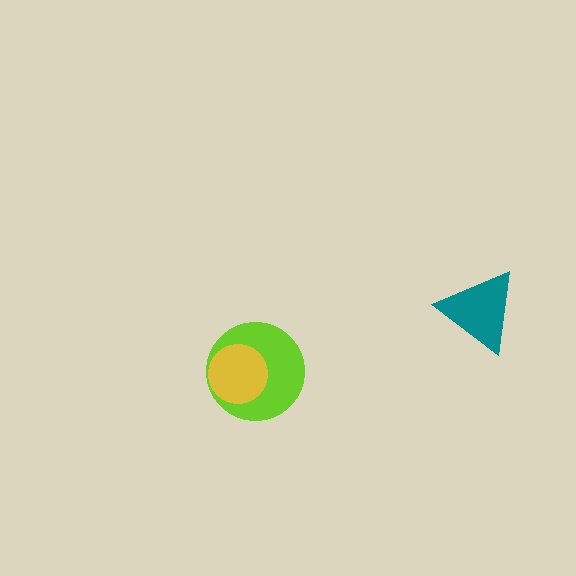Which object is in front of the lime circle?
The yellow circle is in front of the lime circle.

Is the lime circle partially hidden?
Yes, it is partially covered by another shape.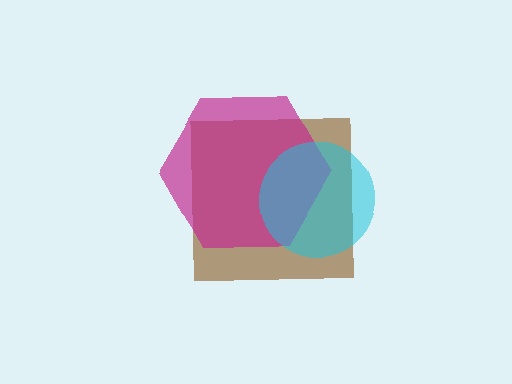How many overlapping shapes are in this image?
There are 3 overlapping shapes in the image.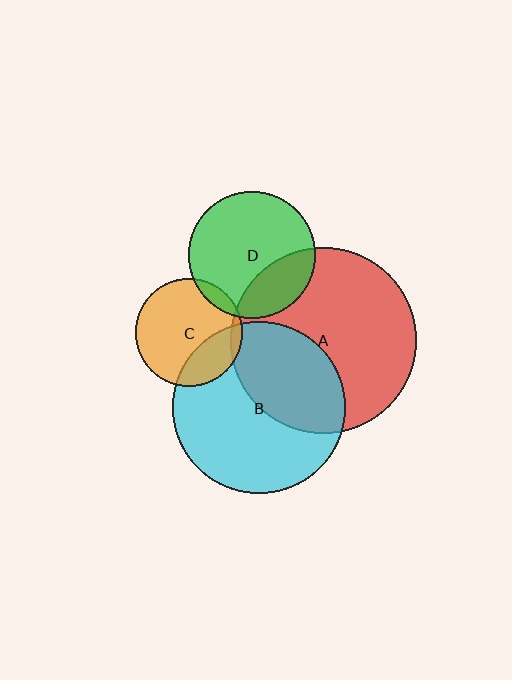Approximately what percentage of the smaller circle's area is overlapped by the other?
Approximately 25%.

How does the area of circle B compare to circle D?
Approximately 1.8 times.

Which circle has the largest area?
Circle A (red).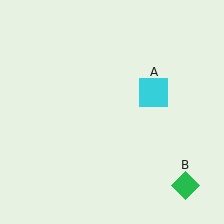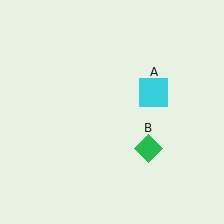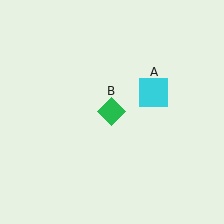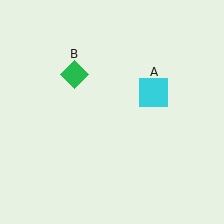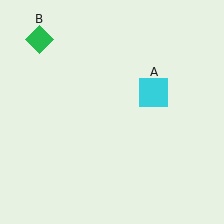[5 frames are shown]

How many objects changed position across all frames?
1 object changed position: green diamond (object B).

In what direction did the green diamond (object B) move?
The green diamond (object B) moved up and to the left.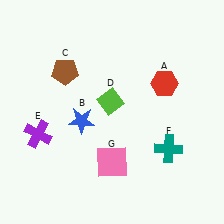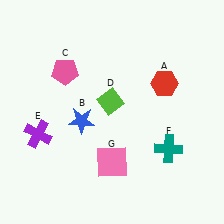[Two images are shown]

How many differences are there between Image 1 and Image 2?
There is 1 difference between the two images.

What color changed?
The pentagon (C) changed from brown in Image 1 to pink in Image 2.